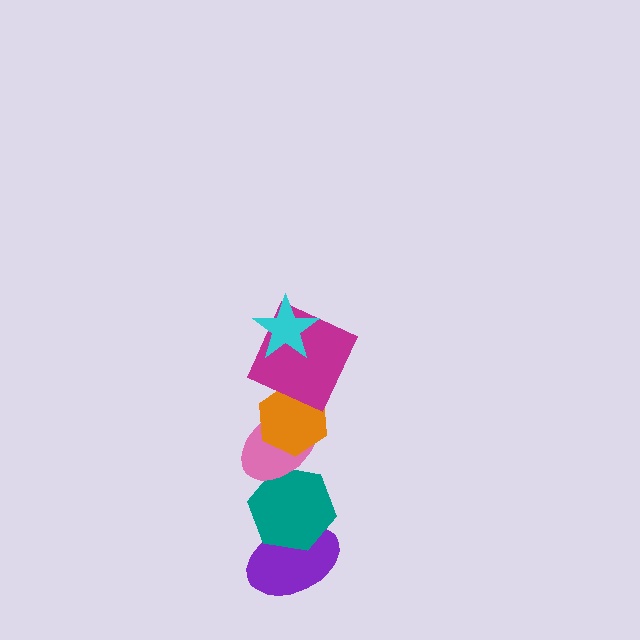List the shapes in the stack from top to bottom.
From top to bottom: the cyan star, the magenta square, the orange hexagon, the pink ellipse, the teal hexagon, the purple ellipse.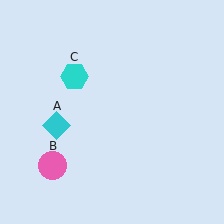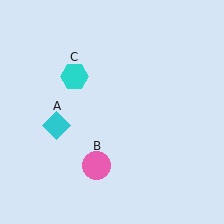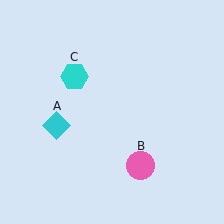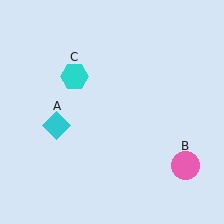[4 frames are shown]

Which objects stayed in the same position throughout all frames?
Cyan diamond (object A) and cyan hexagon (object C) remained stationary.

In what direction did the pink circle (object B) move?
The pink circle (object B) moved right.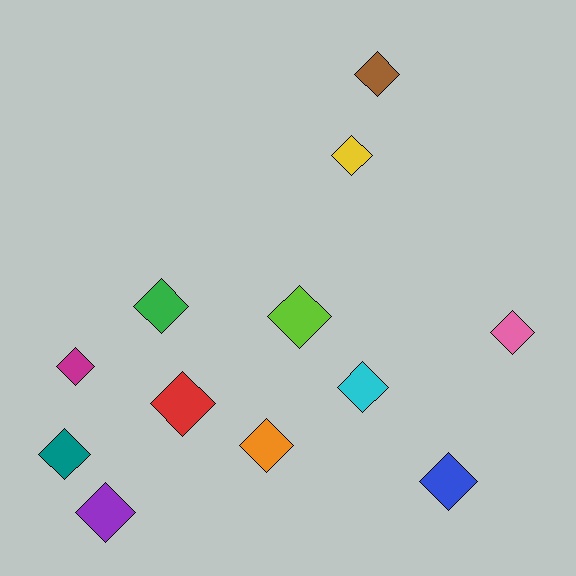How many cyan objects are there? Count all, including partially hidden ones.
There is 1 cyan object.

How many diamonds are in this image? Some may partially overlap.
There are 12 diamonds.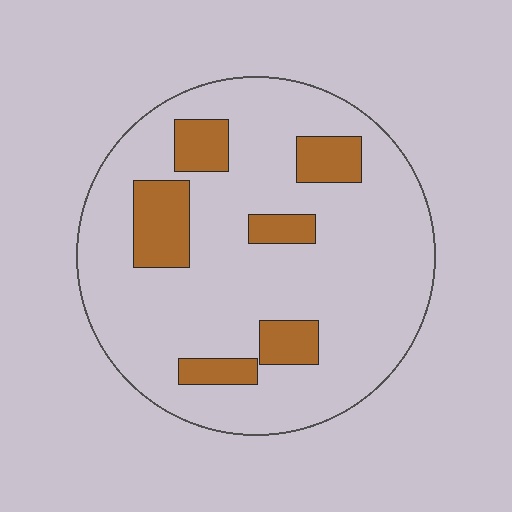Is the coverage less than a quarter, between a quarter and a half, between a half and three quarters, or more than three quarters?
Less than a quarter.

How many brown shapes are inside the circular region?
6.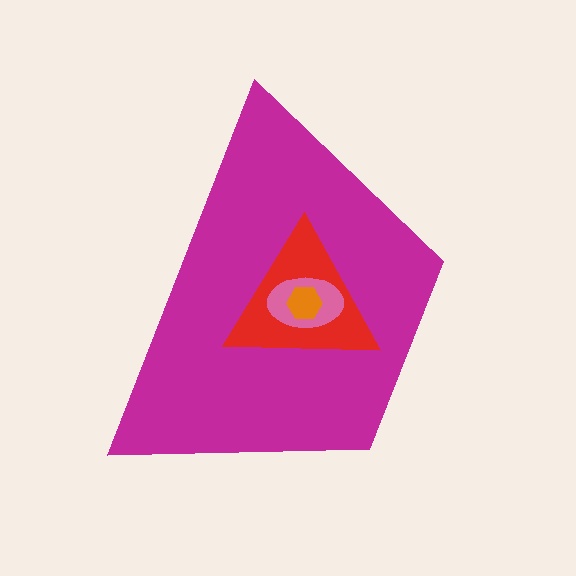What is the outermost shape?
The magenta trapezoid.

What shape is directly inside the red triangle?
The pink ellipse.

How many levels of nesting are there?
4.